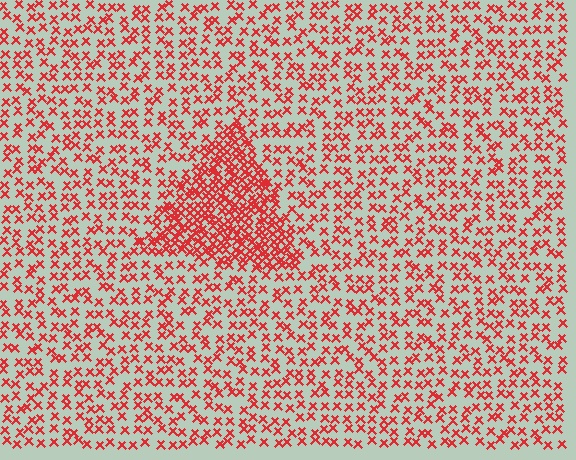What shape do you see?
I see a triangle.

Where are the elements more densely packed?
The elements are more densely packed inside the triangle boundary.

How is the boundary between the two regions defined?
The boundary is defined by a change in element density (approximately 2.3x ratio). All elements are the same color, size, and shape.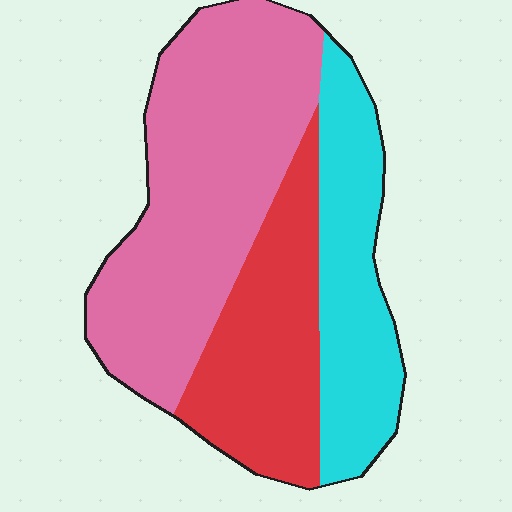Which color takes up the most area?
Pink, at roughly 50%.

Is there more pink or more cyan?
Pink.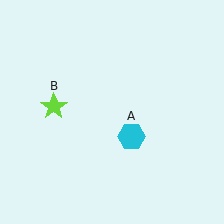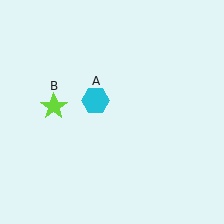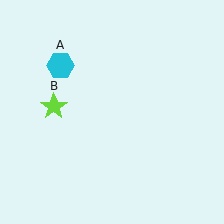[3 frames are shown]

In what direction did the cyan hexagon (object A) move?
The cyan hexagon (object A) moved up and to the left.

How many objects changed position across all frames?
1 object changed position: cyan hexagon (object A).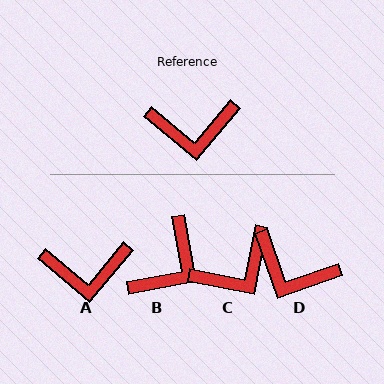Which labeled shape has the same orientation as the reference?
A.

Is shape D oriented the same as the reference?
No, it is off by about 31 degrees.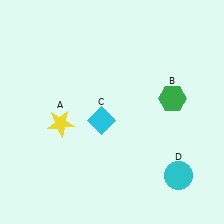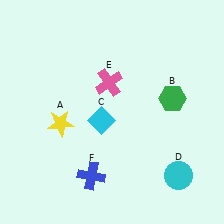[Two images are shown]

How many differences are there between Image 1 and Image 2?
There are 2 differences between the two images.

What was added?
A pink cross (E), a blue cross (F) were added in Image 2.